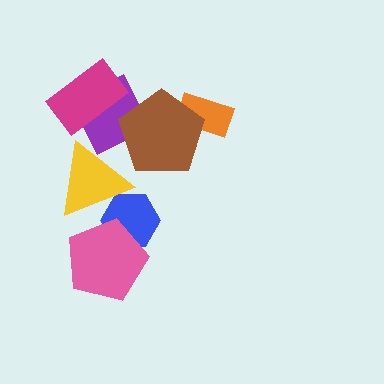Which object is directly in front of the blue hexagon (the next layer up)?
The pink pentagon is directly in front of the blue hexagon.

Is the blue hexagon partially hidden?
Yes, it is partially covered by another shape.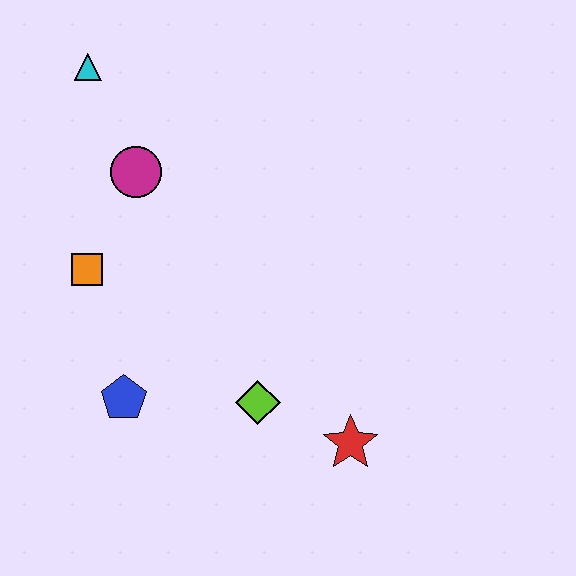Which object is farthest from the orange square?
The red star is farthest from the orange square.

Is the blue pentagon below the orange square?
Yes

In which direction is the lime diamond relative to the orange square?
The lime diamond is to the right of the orange square.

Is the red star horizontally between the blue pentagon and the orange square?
No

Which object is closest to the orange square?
The magenta circle is closest to the orange square.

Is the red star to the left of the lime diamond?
No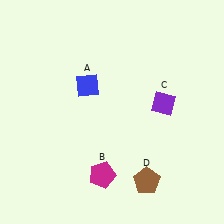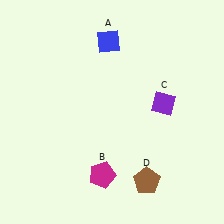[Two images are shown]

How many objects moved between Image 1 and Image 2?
1 object moved between the two images.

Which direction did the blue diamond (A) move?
The blue diamond (A) moved up.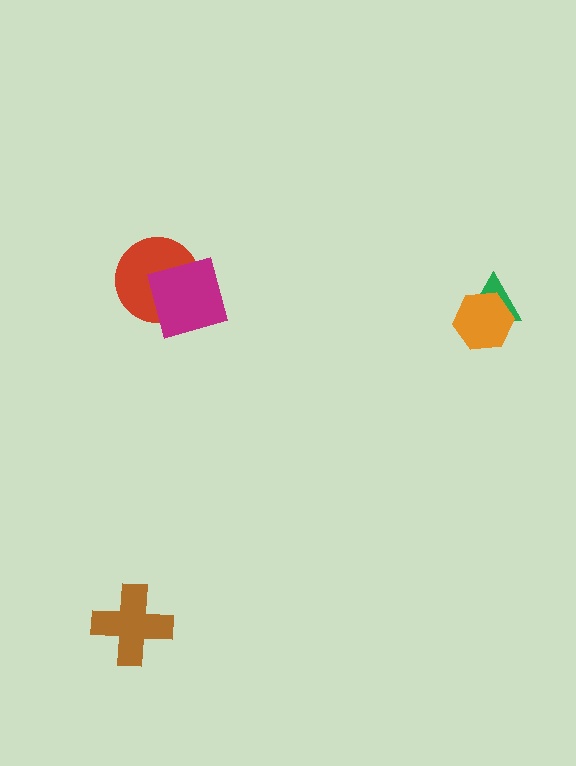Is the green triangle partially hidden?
Yes, it is partially covered by another shape.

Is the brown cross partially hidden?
No, no other shape covers it.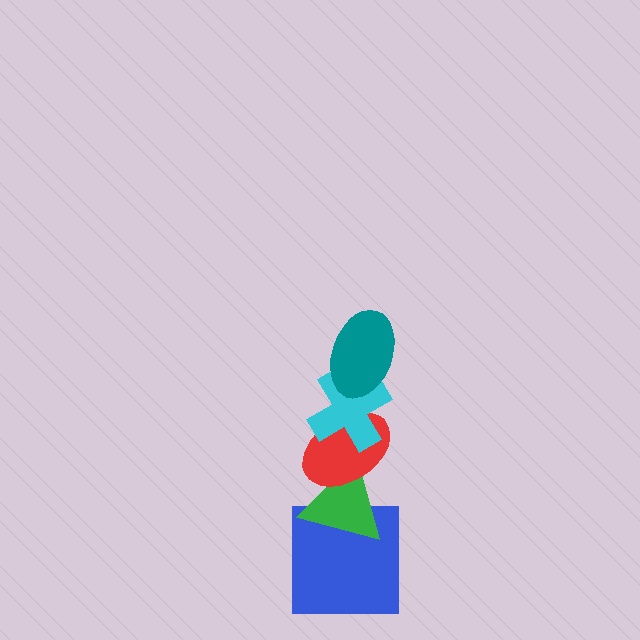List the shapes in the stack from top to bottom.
From top to bottom: the teal ellipse, the cyan cross, the red ellipse, the green triangle, the blue square.